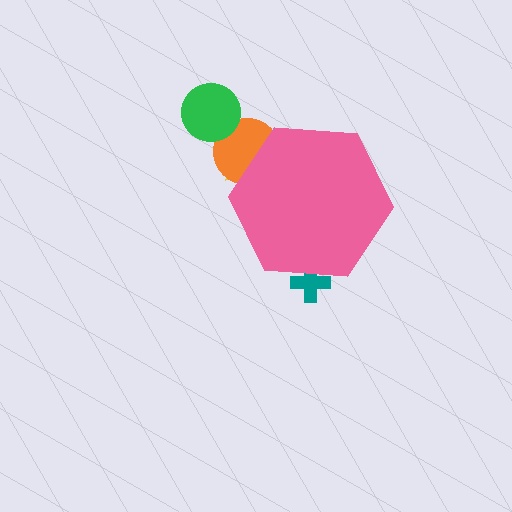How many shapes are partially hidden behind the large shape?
3 shapes are partially hidden.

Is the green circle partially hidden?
No, the green circle is fully visible.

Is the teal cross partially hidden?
Yes, the teal cross is partially hidden behind the pink hexagon.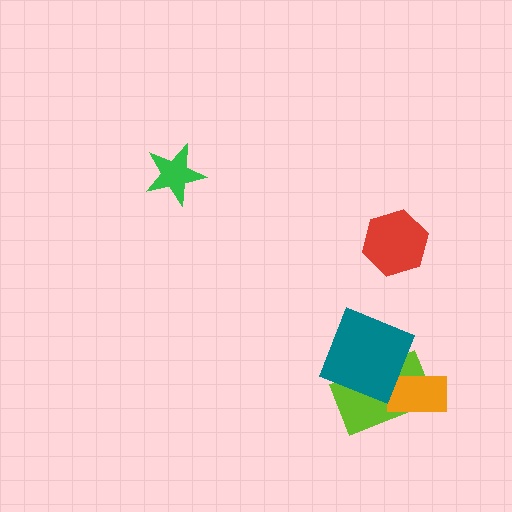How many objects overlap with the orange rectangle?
1 object overlaps with the orange rectangle.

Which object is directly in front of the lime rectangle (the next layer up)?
The orange rectangle is directly in front of the lime rectangle.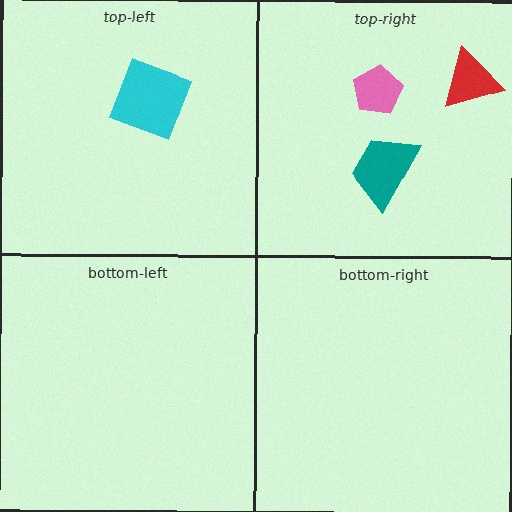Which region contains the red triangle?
The top-right region.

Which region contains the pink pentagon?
The top-right region.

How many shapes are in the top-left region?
1.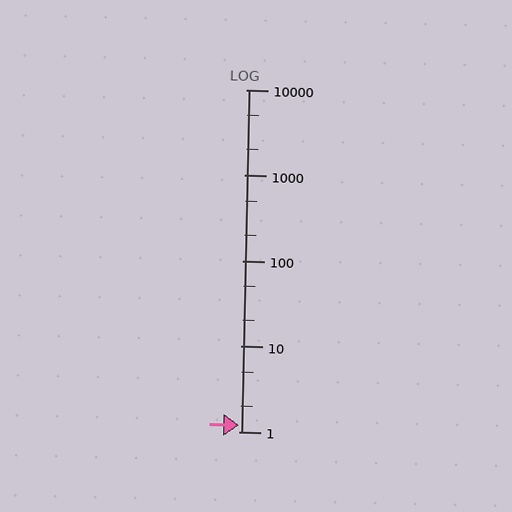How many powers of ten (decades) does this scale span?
The scale spans 4 decades, from 1 to 10000.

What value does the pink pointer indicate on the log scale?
The pointer indicates approximately 1.2.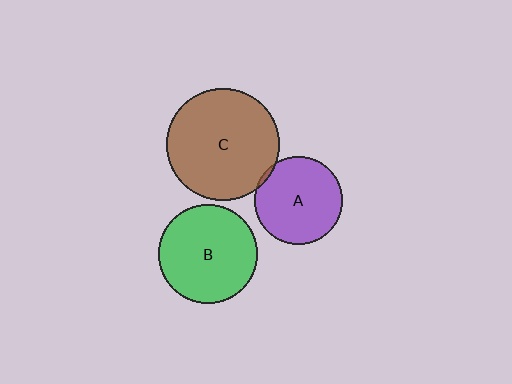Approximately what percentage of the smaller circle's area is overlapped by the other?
Approximately 5%.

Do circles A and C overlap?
Yes.